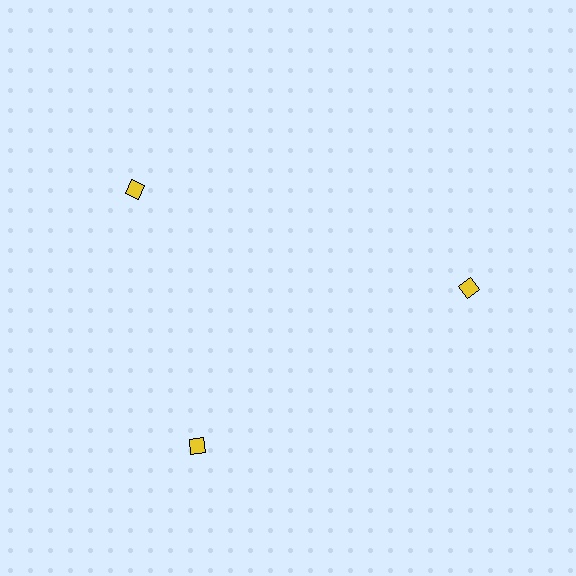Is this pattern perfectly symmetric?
No. The 3 yellow diamonds are arranged in a ring, but one element near the 11 o'clock position is rotated out of alignment along the ring, breaking the 3-fold rotational symmetry.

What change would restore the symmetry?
The symmetry would be restored by rotating it back into even spacing with its neighbors so that all 3 diamonds sit at equal angles and equal distance from the center.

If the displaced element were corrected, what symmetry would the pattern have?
It would have 3-fold rotational symmetry — the pattern would map onto itself every 120 degrees.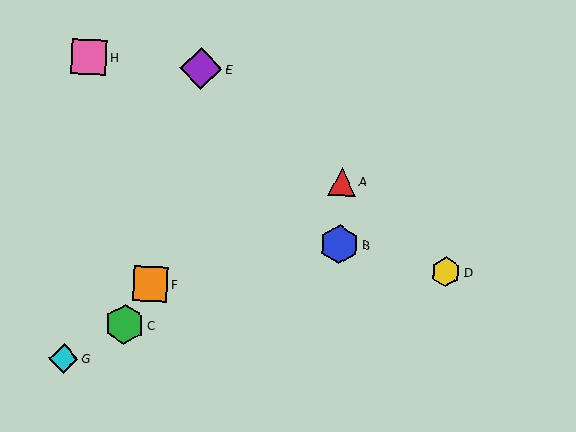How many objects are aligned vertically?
2 objects (A, B) are aligned vertically.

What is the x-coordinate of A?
Object A is at x≈342.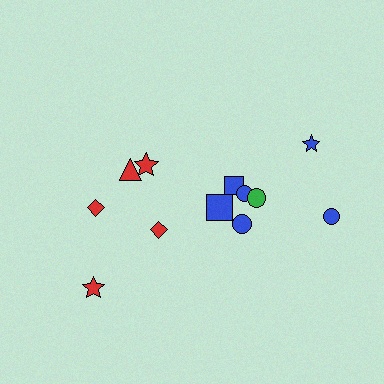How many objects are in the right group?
There are 7 objects.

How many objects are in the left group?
There are 5 objects.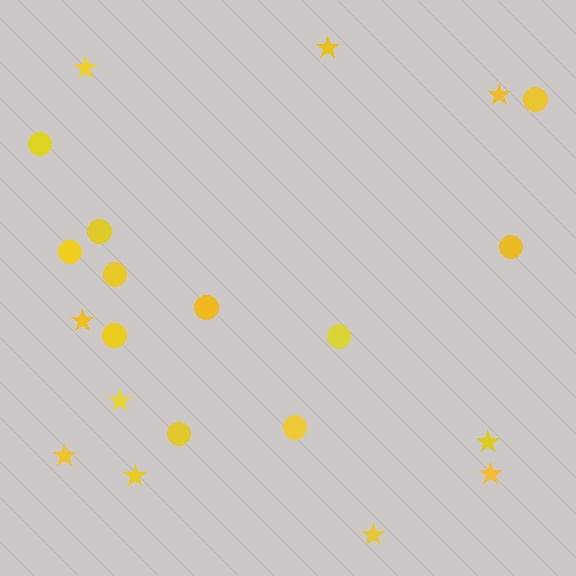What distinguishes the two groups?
There are 2 groups: one group of circles (11) and one group of stars (10).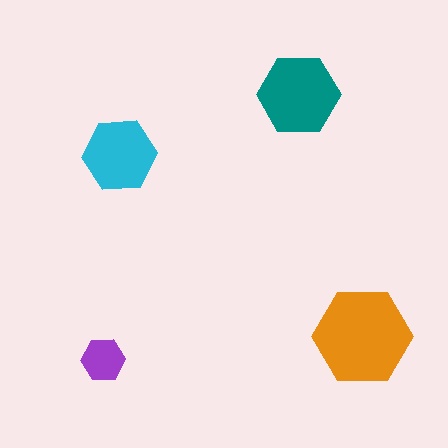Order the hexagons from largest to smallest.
the orange one, the teal one, the cyan one, the purple one.